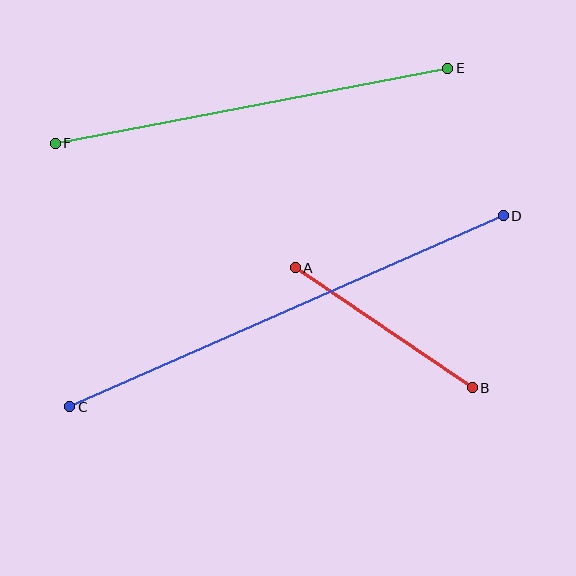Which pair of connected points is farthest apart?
Points C and D are farthest apart.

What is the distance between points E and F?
The distance is approximately 400 pixels.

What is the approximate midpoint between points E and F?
The midpoint is at approximately (252, 106) pixels.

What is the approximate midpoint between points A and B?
The midpoint is at approximately (384, 328) pixels.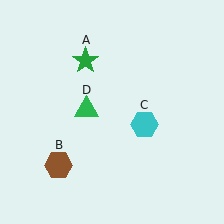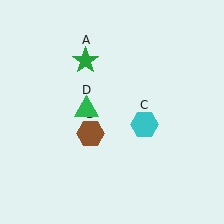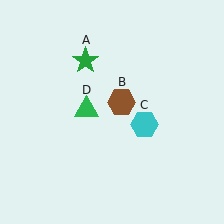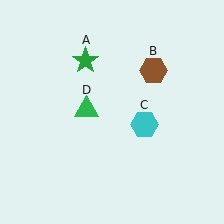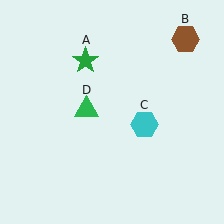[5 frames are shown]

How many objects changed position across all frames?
1 object changed position: brown hexagon (object B).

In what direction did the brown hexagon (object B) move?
The brown hexagon (object B) moved up and to the right.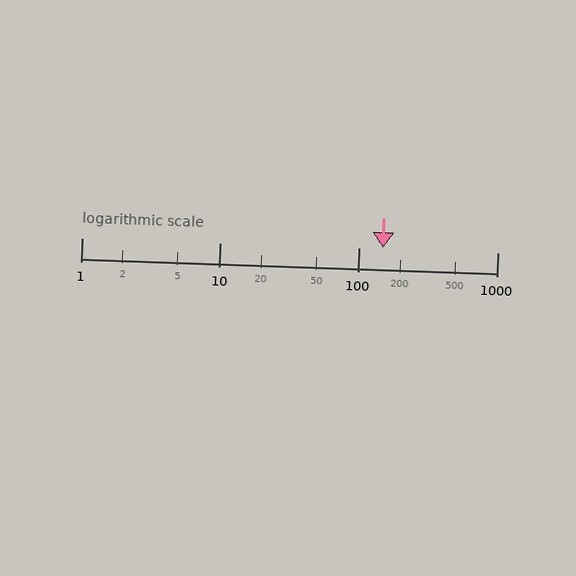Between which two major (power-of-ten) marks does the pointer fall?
The pointer is between 100 and 1000.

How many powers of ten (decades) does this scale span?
The scale spans 3 decades, from 1 to 1000.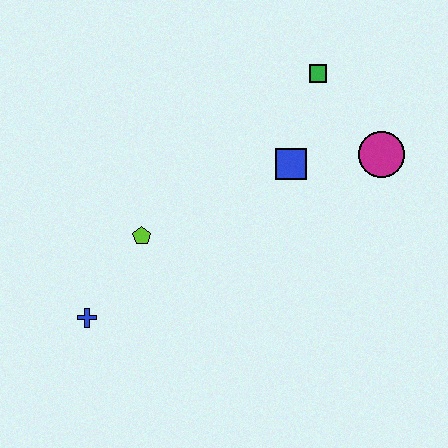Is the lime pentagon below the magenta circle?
Yes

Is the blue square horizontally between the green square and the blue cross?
Yes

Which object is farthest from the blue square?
The blue cross is farthest from the blue square.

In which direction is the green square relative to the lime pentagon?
The green square is to the right of the lime pentagon.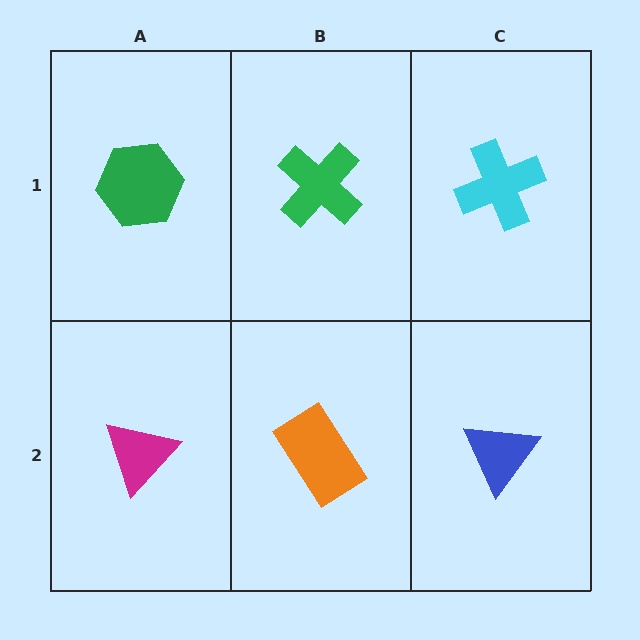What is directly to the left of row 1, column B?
A green hexagon.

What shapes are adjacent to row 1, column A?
A magenta triangle (row 2, column A), a green cross (row 1, column B).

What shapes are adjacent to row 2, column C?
A cyan cross (row 1, column C), an orange rectangle (row 2, column B).